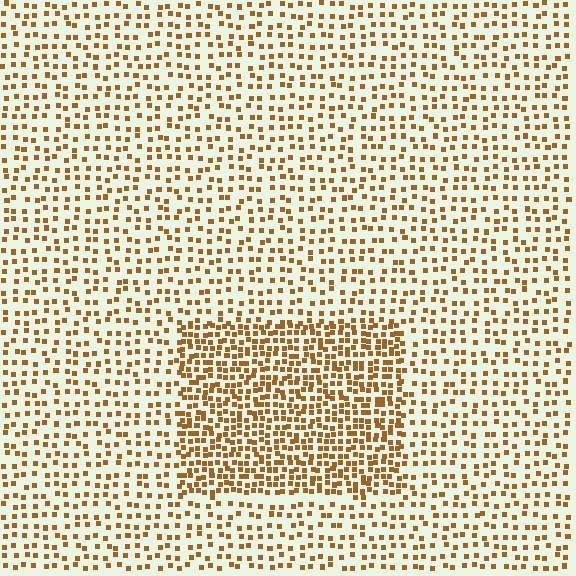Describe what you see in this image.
The image contains small brown elements arranged at two different densities. A rectangle-shaped region is visible where the elements are more densely packed than the surrounding area.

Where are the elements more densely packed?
The elements are more densely packed inside the rectangle boundary.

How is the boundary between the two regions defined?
The boundary is defined by a change in element density (approximately 2.0x ratio). All elements are the same color, size, and shape.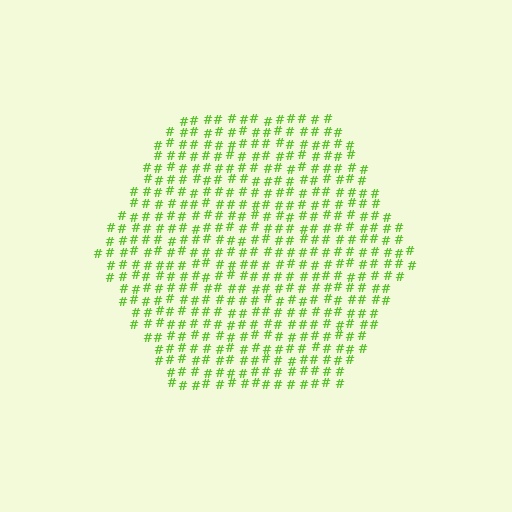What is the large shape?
The large shape is a hexagon.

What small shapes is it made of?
It is made of small hash symbols.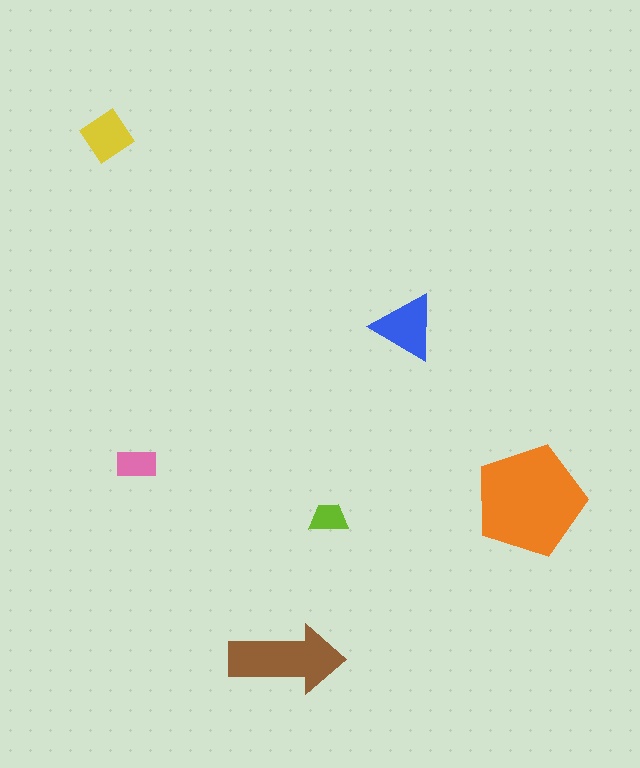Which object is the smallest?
The lime trapezoid.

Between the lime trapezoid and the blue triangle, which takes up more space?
The blue triangle.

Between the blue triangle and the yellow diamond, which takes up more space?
The blue triangle.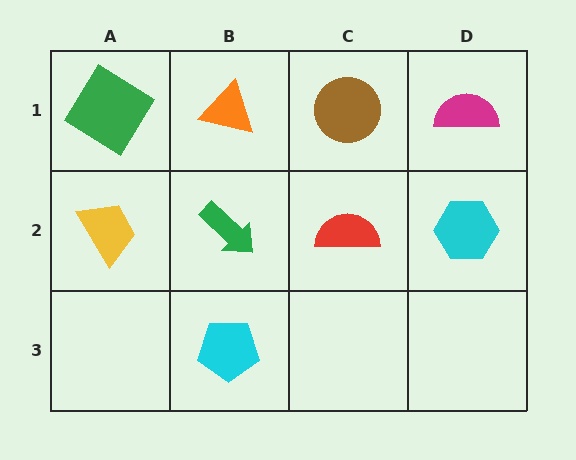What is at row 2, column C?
A red semicircle.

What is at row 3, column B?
A cyan pentagon.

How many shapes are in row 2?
4 shapes.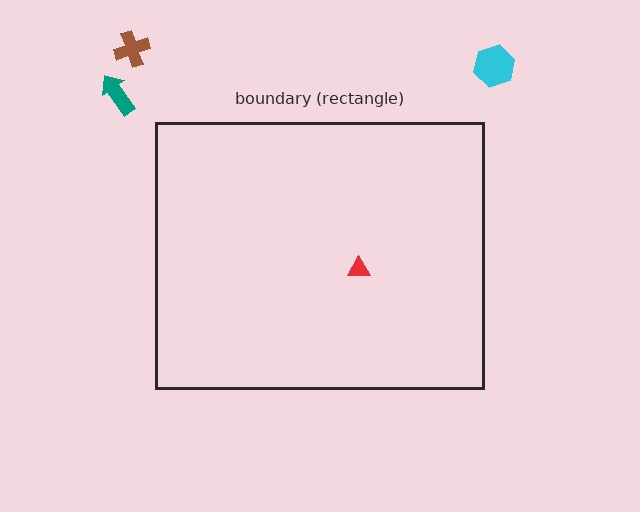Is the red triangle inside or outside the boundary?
Inside.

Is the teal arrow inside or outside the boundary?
Outside.